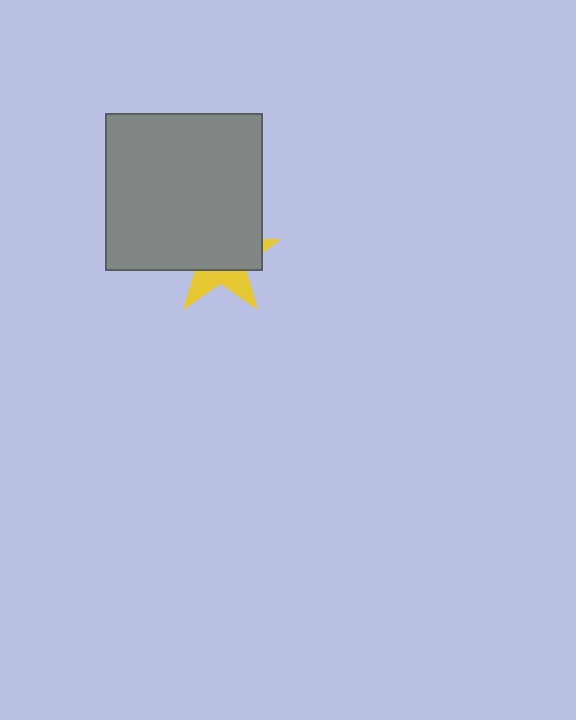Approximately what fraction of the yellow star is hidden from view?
Roughly 66% of the yellow star is hidden behind the gray square.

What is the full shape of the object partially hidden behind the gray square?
The partially hidden object is a yellow star.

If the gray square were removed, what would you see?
You would see the complete yellow star.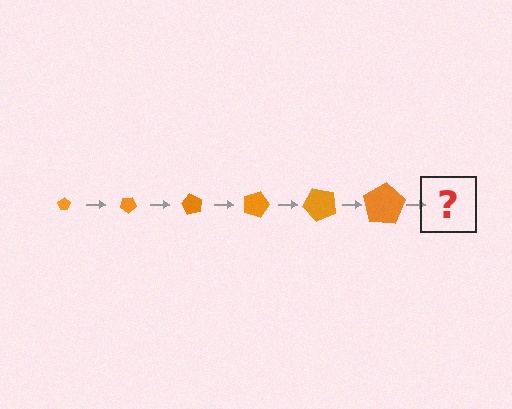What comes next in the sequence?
The next element should be a pentagon, larger than the previous one and rotated 180 degrees from the start.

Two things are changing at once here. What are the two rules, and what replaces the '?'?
The two rules are that the pentagon grows larger each step and it rotates 30 degrees each step. The '?' should be a pentagon, larger than the previous one and rotated 180 degrees from the start.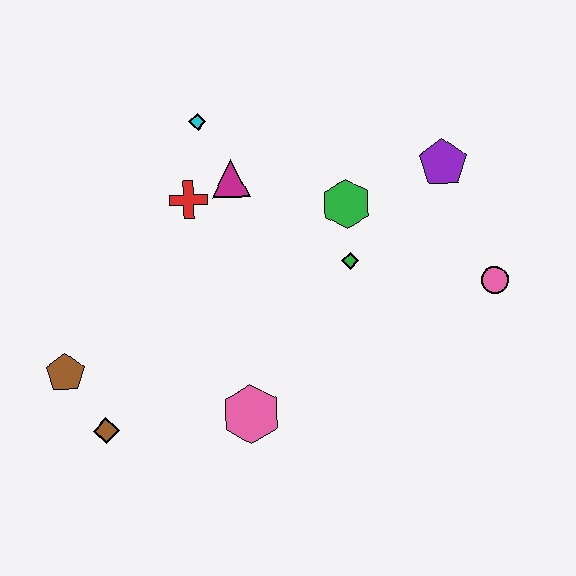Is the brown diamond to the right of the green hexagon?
No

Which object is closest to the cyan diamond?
The magenta triangle is closest to the cyan diamond.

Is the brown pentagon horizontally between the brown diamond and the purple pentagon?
No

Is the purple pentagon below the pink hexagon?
No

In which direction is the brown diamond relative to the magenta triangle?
The brown diamond is below the magenta triangle.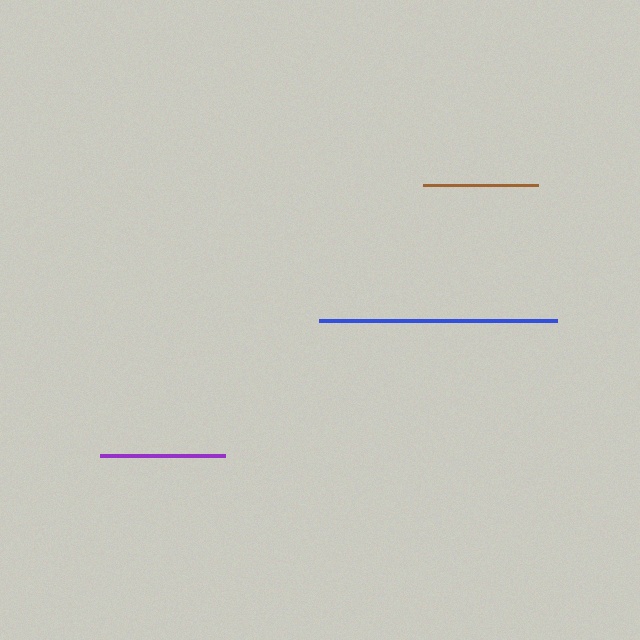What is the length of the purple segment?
The purple segment is approximately 125 pixels long.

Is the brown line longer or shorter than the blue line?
The blue line is longer than the brown line.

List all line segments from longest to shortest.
From longest to shortest: blue, purple, brown.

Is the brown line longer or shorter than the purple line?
The purple line is longer than the brown line.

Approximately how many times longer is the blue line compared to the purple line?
The blue line is approximately 1.9 times the length of the purple line.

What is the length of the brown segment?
The brown segment is approximately 115 pixels long.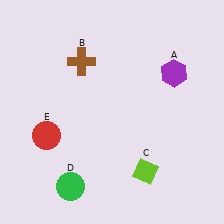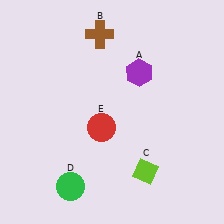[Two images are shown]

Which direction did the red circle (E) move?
The red circle (E) moved right.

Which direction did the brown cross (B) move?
The brown cross (B) moved up.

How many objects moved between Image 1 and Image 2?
3 objects moved between the two images.